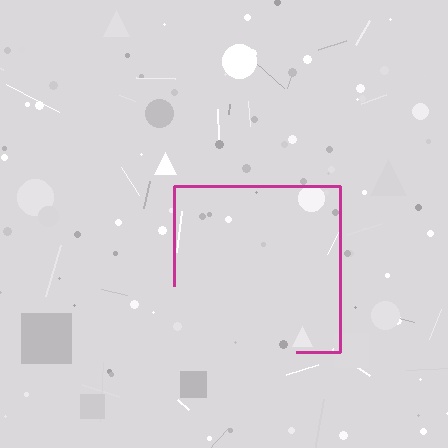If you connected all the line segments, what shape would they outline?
They would outline a square.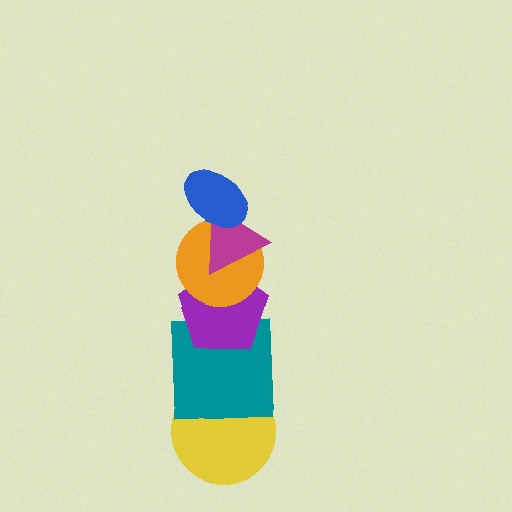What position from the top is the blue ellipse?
The blue ellipse is 1st from the top.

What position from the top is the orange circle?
The orange circle is 3rd from the top.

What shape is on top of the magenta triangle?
The blue ellipse is on top of the magenta triangle.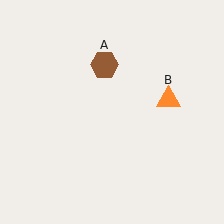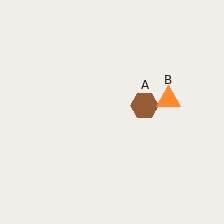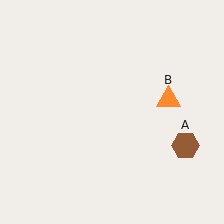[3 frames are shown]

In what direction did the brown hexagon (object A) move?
The brown hexagon (object A) moved down and to the right.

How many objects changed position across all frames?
1 object changed position: brown hexagon (object A).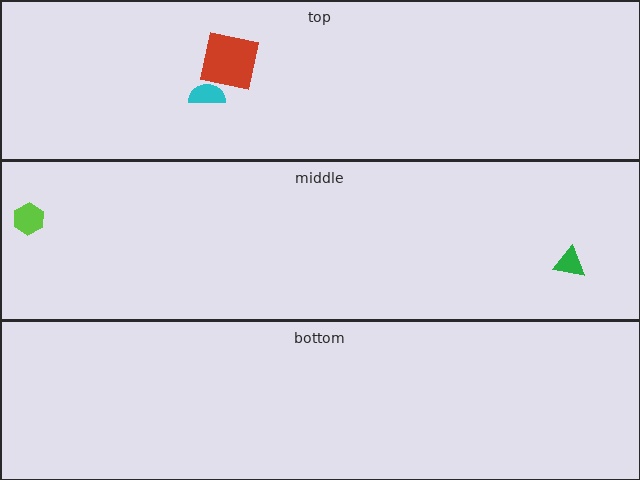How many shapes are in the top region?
2.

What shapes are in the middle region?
The lime hexagon, the green triangle.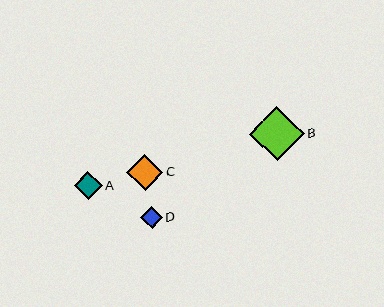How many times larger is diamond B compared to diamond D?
Diamond B is approximately 2.5 times the size of diamond D.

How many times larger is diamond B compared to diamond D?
Diamond B is approximately 2.5 times the size of diamond D.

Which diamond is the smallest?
Diamond D is the smallest with a size of approximately 22 pixels.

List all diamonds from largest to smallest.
From largest to smallest: B, C, A, D.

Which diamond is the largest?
Diamond B is the largest with a size of approximately 54 pixels.